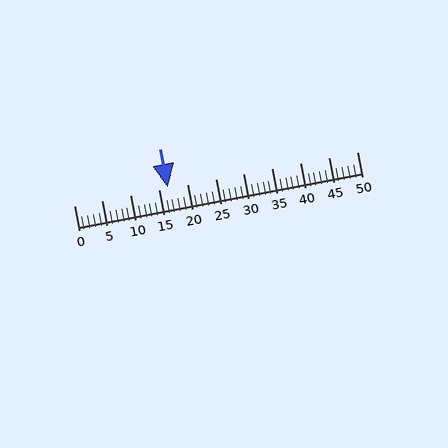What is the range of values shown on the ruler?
The ruler shows values from 0 to 50.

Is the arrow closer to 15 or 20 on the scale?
The arrow is closer to 15.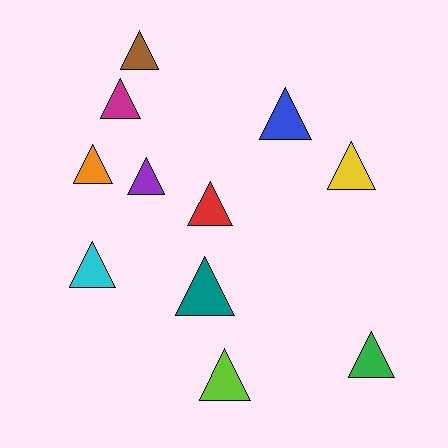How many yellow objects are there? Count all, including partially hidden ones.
There is 1 yellow object.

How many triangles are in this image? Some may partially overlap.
There are 11 triangles.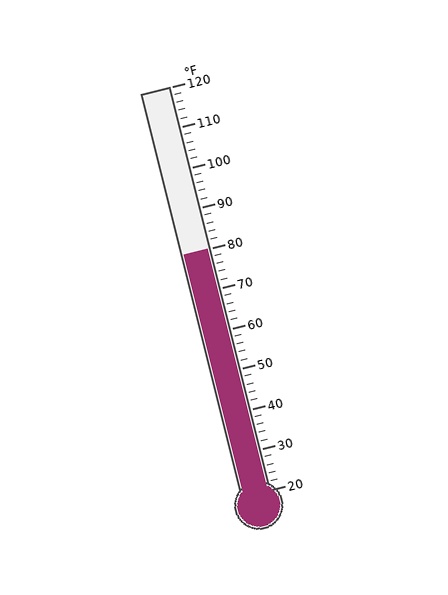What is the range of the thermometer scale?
The thermometer scale ranges from 20°F to 120°F.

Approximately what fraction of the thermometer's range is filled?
The thermometer is filled to approximately 60% of its range.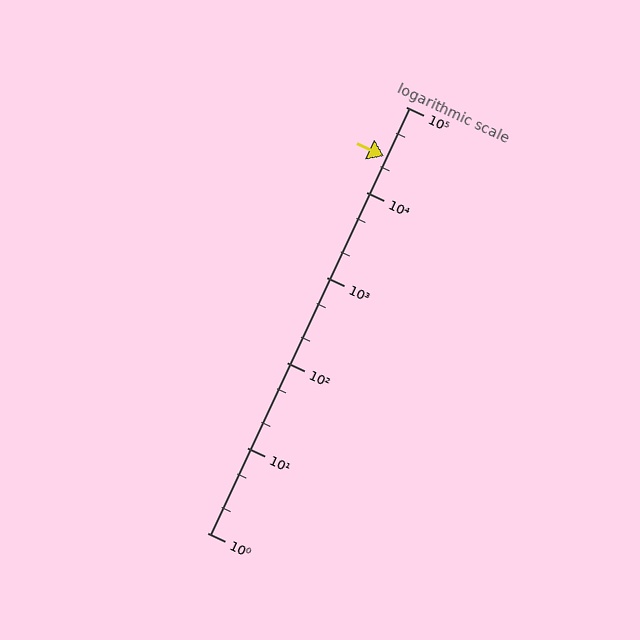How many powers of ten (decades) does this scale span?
The scale spans 5 decades, from 1 to 100000.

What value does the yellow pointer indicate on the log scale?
The pointer indicates approximately 26000.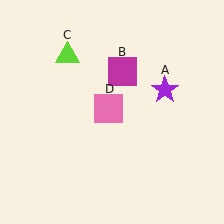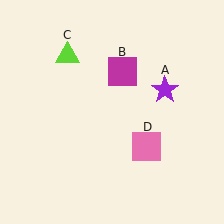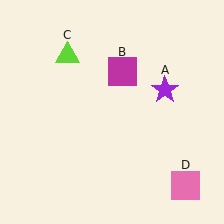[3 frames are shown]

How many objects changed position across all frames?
1 object changed position: pink square (object D).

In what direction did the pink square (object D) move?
The pink square (object D) moved down and to the right.